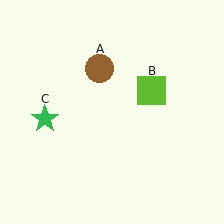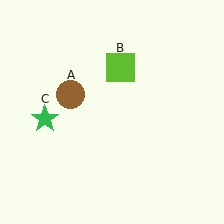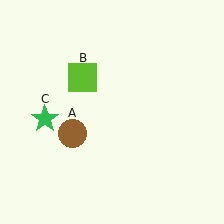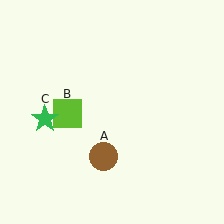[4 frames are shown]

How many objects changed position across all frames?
2 objects changed position: brown circle (object A), lime square (object B).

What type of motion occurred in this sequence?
The brown circle (object A), lime square (object B) rotated counterclockwise around the center of the scene.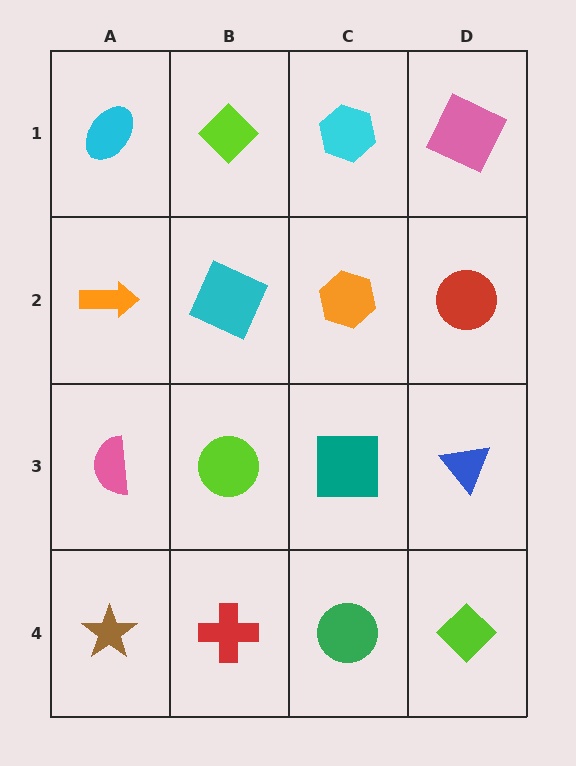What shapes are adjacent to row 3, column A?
An orange arrow (row 2, column A), a brown star (row 4, column A), a lime circle (row 3, column B).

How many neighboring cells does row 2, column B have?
4.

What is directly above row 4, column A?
A pink semicircle.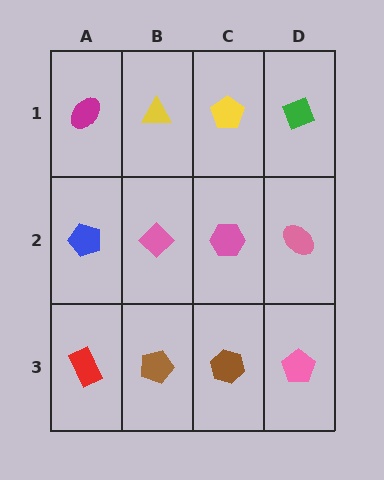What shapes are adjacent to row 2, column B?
A yellow triangle (row 1, column B), a brown pentagon (row 3, column B), a blue pentagon (row 2, column A), a pink hexagon (row 2, column C).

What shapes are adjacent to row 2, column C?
A yellow pentagon (row 1, column C), a brown hexagon (row 3, column C), a pink diamond (row 2, column B), a pink ellipse (row 2, column D).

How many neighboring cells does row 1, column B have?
3.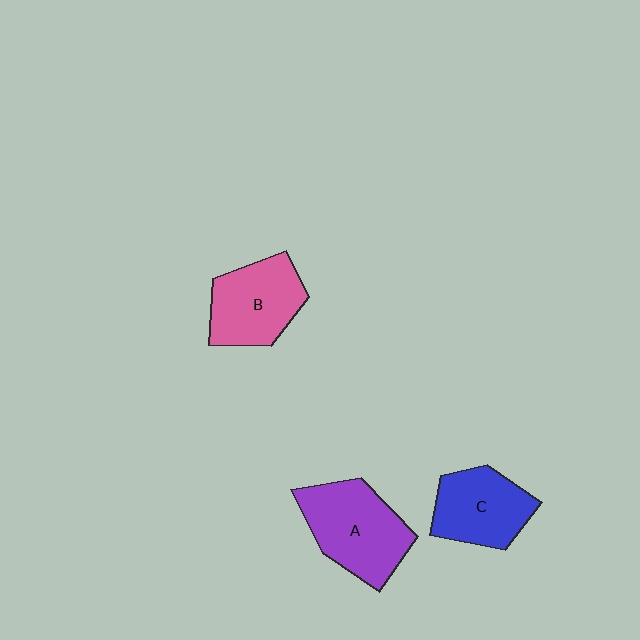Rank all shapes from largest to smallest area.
From largest to smallest: A (purple), B (pink), C (blue).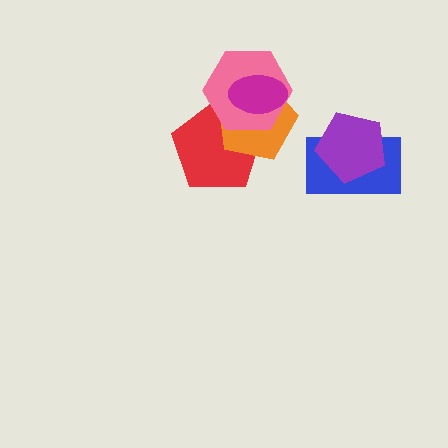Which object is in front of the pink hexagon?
The magenta ellipse is in front of the pink hexagon.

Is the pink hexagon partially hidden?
Yes, it is partially covered by another shape.